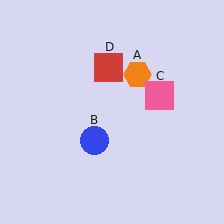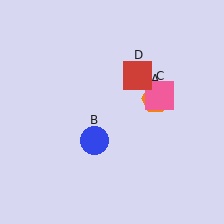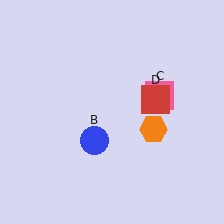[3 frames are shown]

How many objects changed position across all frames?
2 objects changed position: orange hexagon (object A), red square (object D).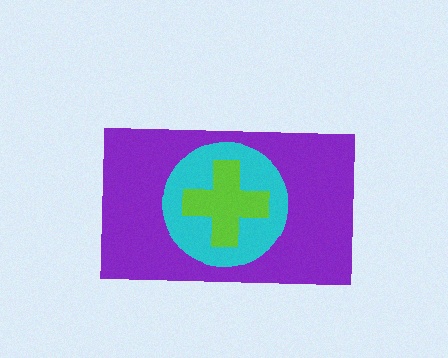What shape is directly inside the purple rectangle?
The cyan circle.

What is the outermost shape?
The purple rectangle.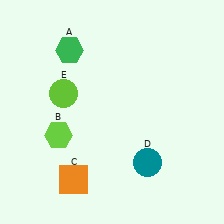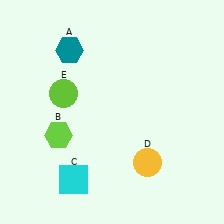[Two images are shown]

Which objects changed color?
A changed from green to teal. C changed from orange to cyan. D changed from teal to yellow.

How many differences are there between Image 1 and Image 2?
There are 3 differences between the two images.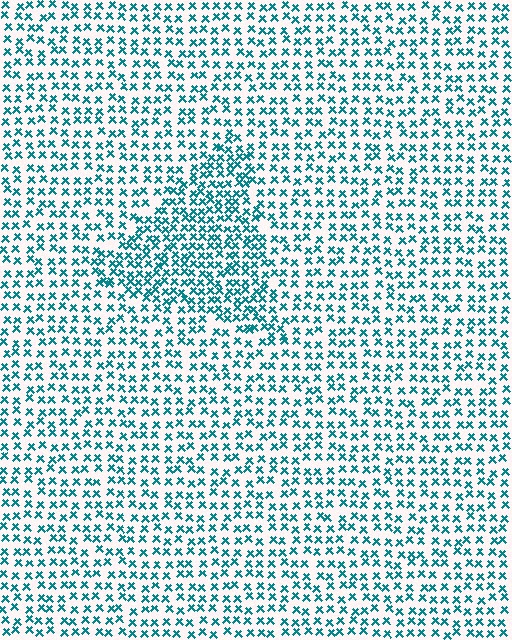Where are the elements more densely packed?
The elements are more densely packed inside the triangle boundary.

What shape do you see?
I see a triangle.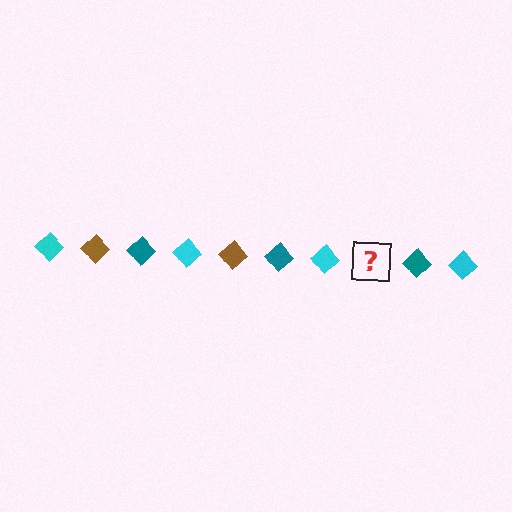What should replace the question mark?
The question mark should be replaced with a brown diamond.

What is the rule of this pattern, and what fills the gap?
The rule is that the pattern cycles through cyan, brown, teal diamonds. The gap should be filled with a brown diamond.